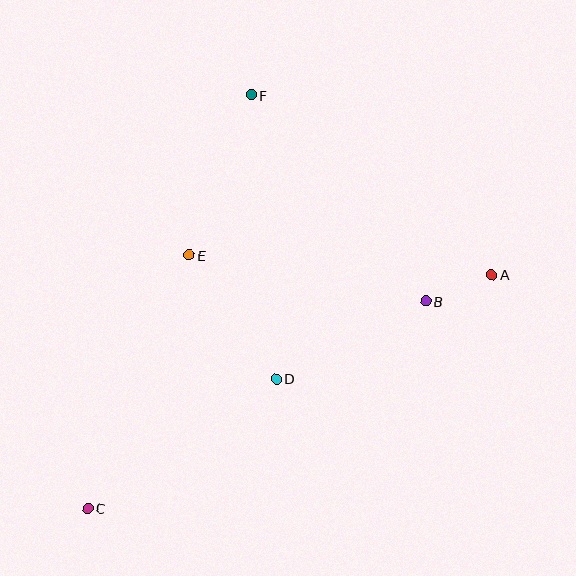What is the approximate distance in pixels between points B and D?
The distance between B and D is approximately 169 pixels.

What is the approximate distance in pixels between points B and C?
The distance between B and C is approximately 396 pixels.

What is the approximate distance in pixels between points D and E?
The distance between D and E is approximately 151 pixels.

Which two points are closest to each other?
Points A and B are closest to each other.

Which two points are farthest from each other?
Points A and C are farthest from each other.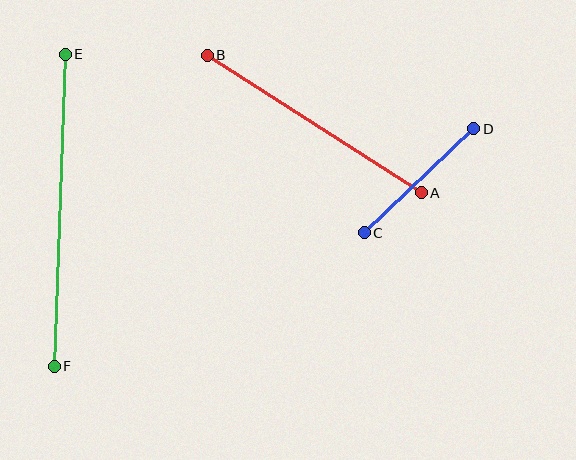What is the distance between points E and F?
The distance is approximately 312 pixels.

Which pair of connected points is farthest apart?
Points E and F are farthest apart.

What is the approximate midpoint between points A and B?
The midpoint is at approximately (314, 124) pixels.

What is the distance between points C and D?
The distance is approximately 151 pixels.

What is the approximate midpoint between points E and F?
The midpoint is at approximately (60, 210) pixels.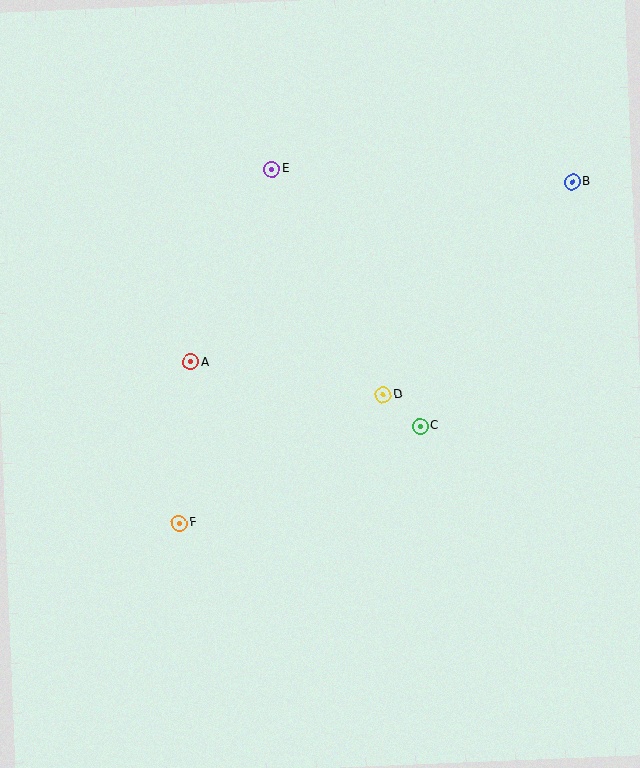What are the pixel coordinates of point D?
Point D is at (383, 395).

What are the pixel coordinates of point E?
Point E is at (272, 169).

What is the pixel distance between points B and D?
The distance between B and D is 284 pixels.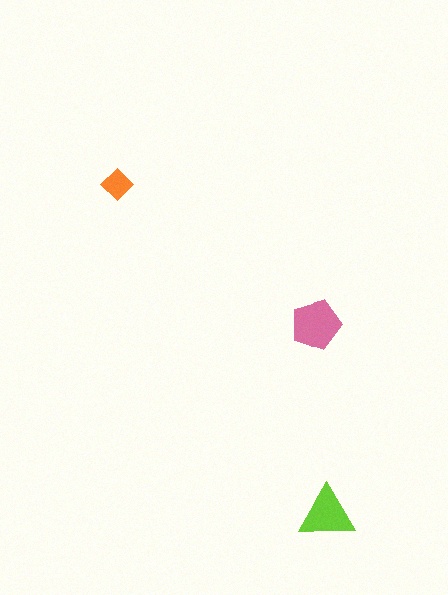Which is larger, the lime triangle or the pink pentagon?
The pink pentagon.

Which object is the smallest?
The orange diamond.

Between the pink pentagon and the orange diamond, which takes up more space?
The pink pentagon.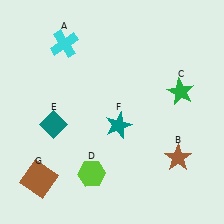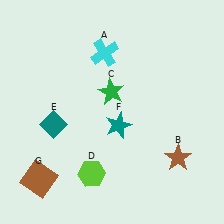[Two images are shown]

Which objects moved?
The objects that moved are: the cyan cross (A), the green star (C).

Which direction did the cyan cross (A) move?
The cyan cross (A) moved right.